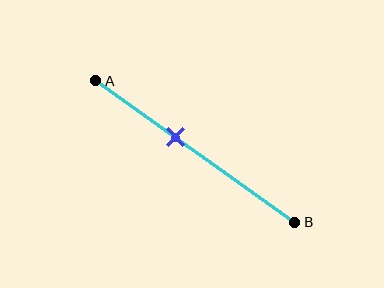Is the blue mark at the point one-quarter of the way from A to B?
No, the mark is at about 40% from A, not at the 25% one-quarter point.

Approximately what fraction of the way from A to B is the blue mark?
The blue mark is approximately 40% of the way from A to B.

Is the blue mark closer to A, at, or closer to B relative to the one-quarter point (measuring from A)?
The blue mark is closer to point B than the one-quarter point of segment AB.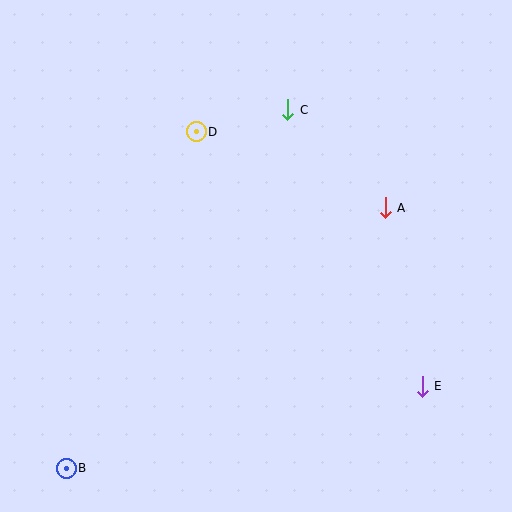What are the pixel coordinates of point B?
Point B is at (66, 468).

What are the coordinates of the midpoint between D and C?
The midpoint between D and C is at (242, 121).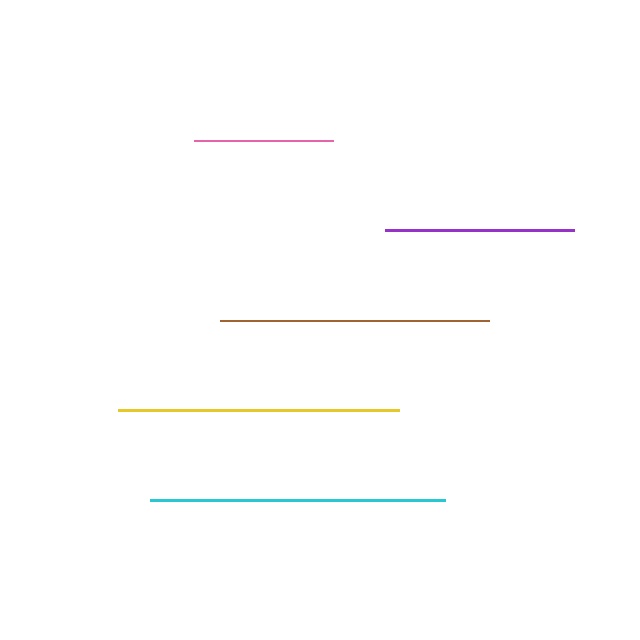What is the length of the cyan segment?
The cyan segment is approximately 295 pixels long.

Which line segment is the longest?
The cyan line is the longest at approximately 295 pixels.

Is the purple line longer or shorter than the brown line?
The brown line is longer than the purple line.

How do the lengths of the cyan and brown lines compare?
The cyan and brown lines are approximately the same length.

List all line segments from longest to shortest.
From longest to shortest: cyan, yellow, brown, purple, pink.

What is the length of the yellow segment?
The yellow segment is approximately 281 pixels long.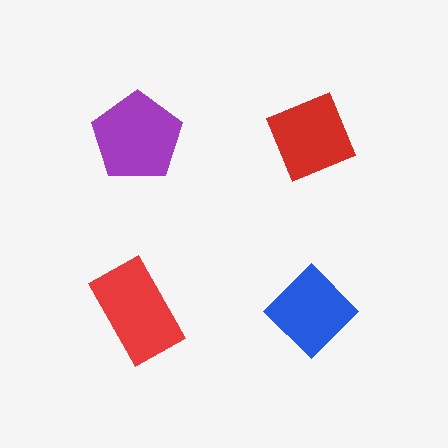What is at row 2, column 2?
A blue diamond.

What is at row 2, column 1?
A red rectangle.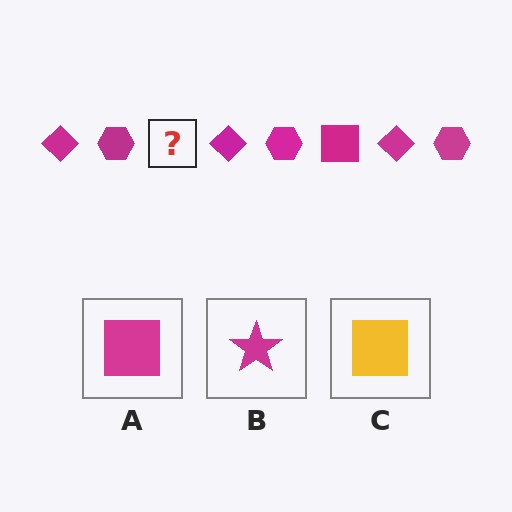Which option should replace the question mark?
Option A.